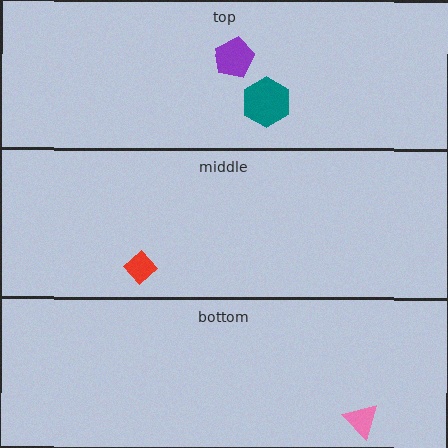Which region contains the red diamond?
The middle region.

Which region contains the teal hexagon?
The top region.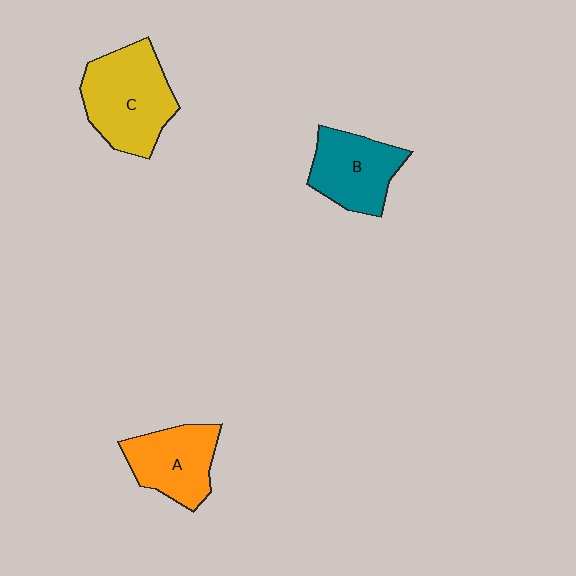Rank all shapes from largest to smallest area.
From largest to smallest: C (yellow), B (teal), A (orange).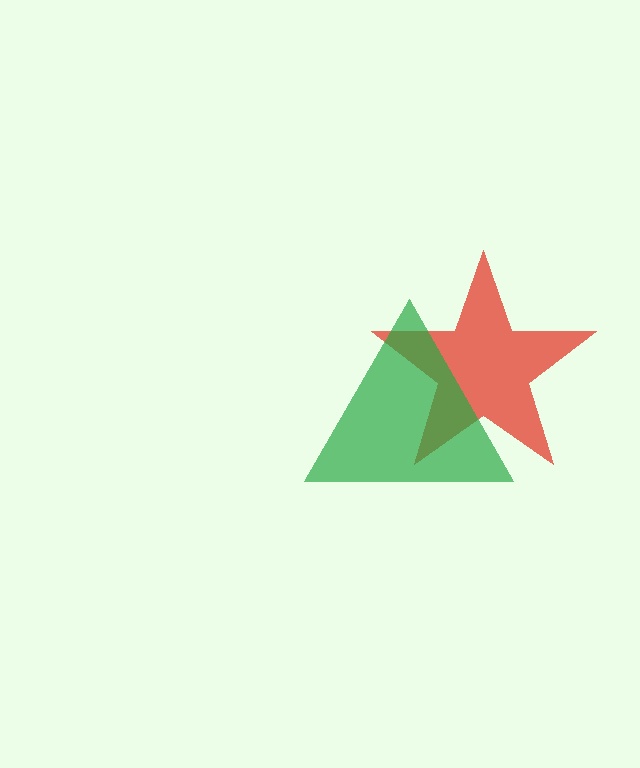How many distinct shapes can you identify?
There are 2 distinct shapes: a red star, a green triangle.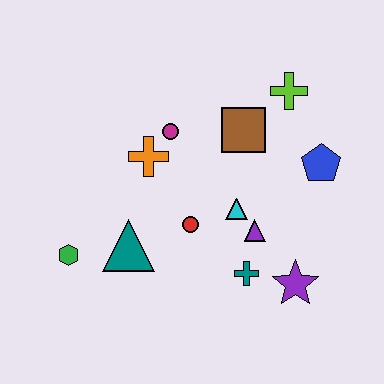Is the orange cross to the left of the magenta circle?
Yes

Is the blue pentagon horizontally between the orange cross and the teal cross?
No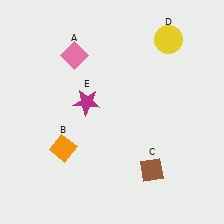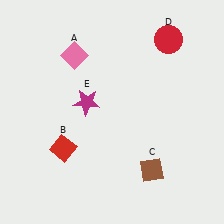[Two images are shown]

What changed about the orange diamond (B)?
In Image 1, B is orange. In Image 2, it changed to red.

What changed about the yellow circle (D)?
In Image 1, D is yellow. In Image 2, it changed to red.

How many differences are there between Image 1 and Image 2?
There are 2 differences between the two images.